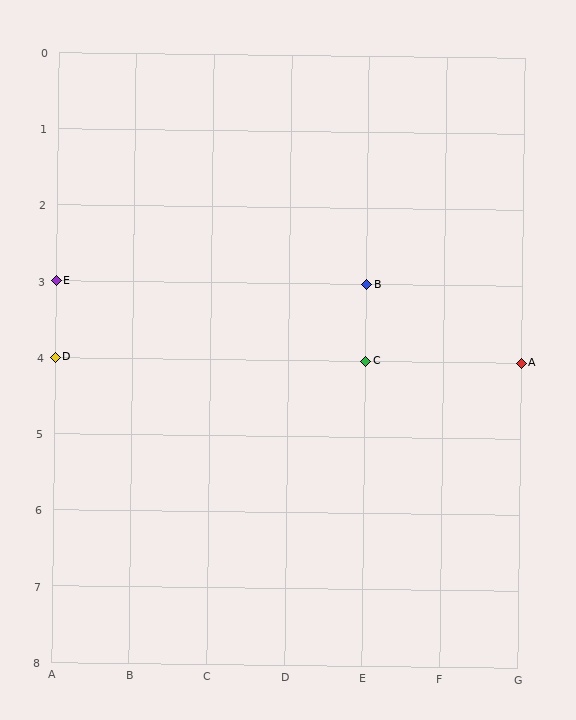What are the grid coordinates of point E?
Point E is at grid coordinates (A, 3).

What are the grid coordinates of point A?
Point A is at grid coordinates (G, 4).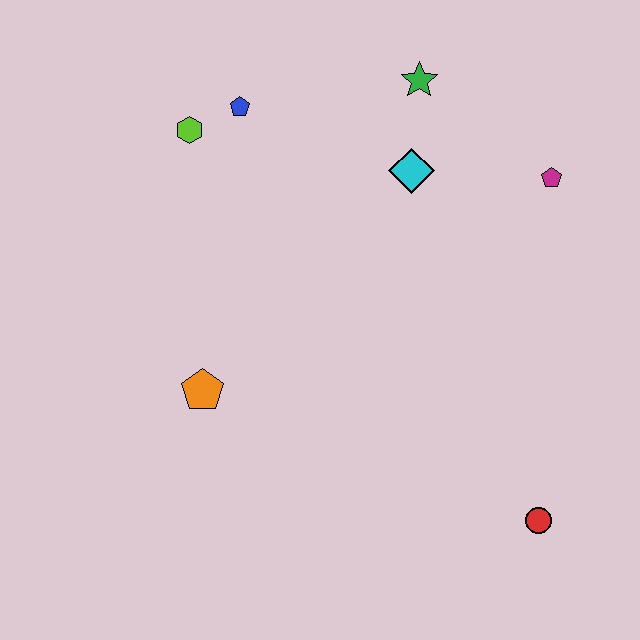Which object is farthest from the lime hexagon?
The red circle is farthest from the lime hexagon.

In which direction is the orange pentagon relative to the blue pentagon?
The orange pentagon is below the blue pentagon.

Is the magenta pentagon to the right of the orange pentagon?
Yes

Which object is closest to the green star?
The cyan diamond is closest to the green star.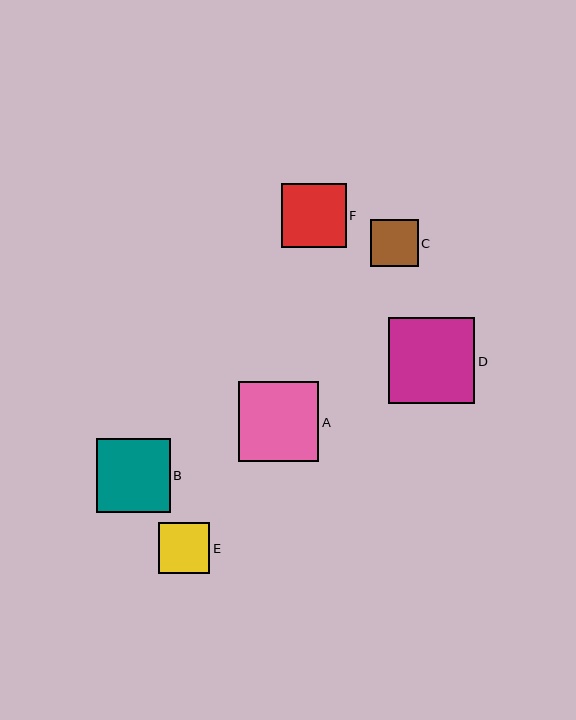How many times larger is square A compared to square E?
Square A is approximately 1.6 times the size of square E.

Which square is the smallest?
Square C is the smallest with a size of approximately 47 pixels.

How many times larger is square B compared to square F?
Square B is approximately 1.2 times the size of square F.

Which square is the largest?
Square D is the largest with a size of approximately 86 pixels.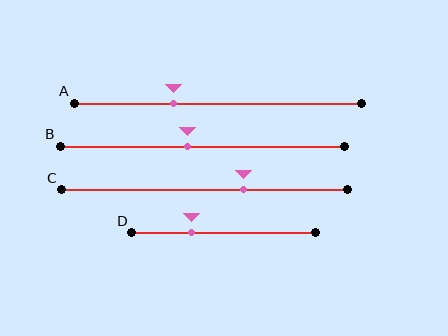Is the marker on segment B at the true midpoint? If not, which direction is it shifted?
No, the marker on segment B is shifted to the left by about 5% of the segment length.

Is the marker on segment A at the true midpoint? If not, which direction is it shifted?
No, the marker on segment A is shifted to the left by about 15% of the segment length.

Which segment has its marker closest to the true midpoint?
Segment B has its marker closest to the true midpoint.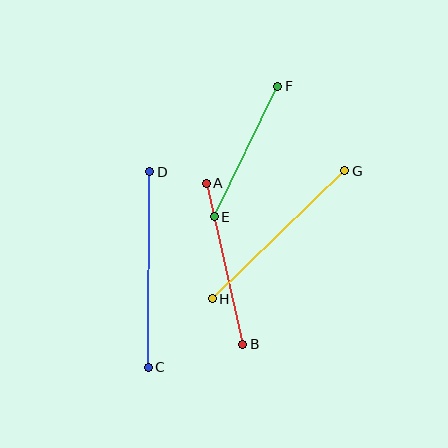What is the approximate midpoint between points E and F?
The midpoint is at approximately (246, 152) pixels.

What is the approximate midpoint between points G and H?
The midpoint is at approximately (278, 235) pixels.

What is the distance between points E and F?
The distance is approximately 145 pixels.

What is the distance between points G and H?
The distance is approximately 184 pixels.